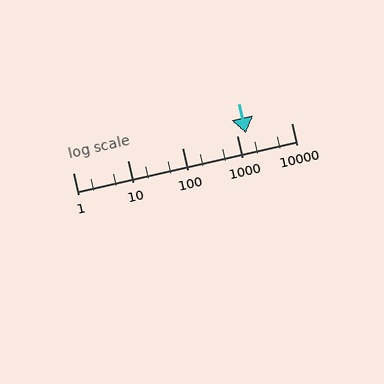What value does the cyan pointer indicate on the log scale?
The pointer indicates approximately 1500.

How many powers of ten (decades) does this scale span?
The scale spans 4 decades, from 1 to 10000.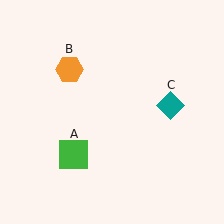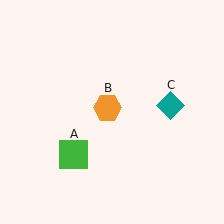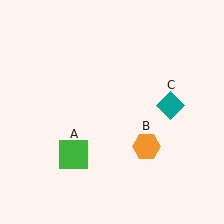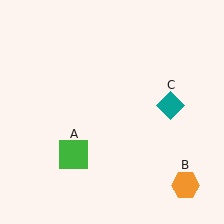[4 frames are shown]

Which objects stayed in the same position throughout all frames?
Green square (object A) and teal diamond (object C) remained stationary.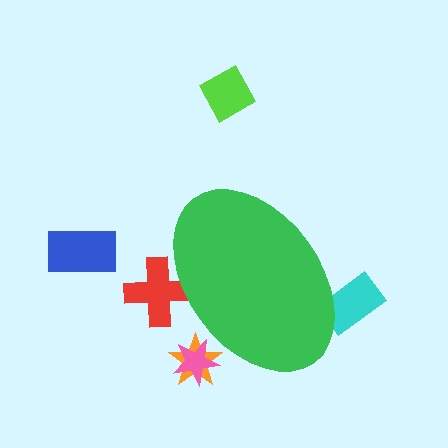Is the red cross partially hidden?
Yes, the red cross is partially hidden behind the green ellipse.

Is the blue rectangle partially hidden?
No, the blue rectangle is fully visible.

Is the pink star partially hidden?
Yes, the pink star is partially hidden behind the green ellipse.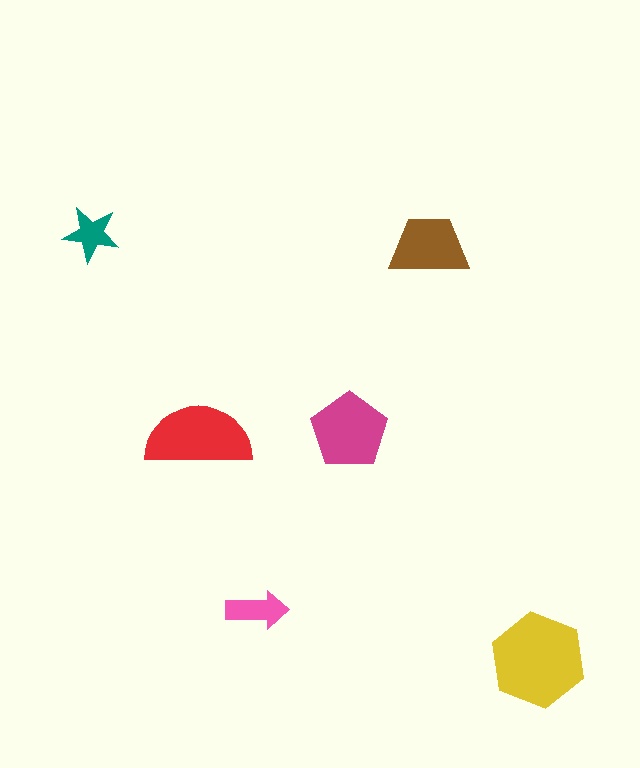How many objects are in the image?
There are 6 objects in the image.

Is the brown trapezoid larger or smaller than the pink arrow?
Larger.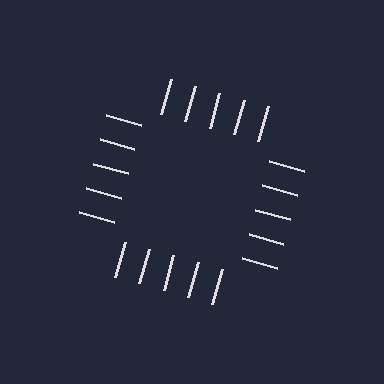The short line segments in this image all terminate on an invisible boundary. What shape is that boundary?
An illusory square — the line segments terminate on its edges but no continuous stroke is drawn.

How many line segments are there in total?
20 — 5 along each of the 4 edges.